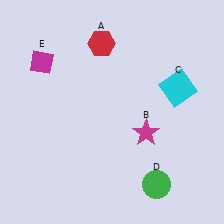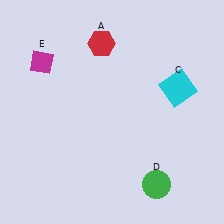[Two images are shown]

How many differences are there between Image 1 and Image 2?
There is 1 difference between the two images.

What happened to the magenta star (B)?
The magenta star (B) was removed in Image 2. It was in the bottom-right area of Image 1.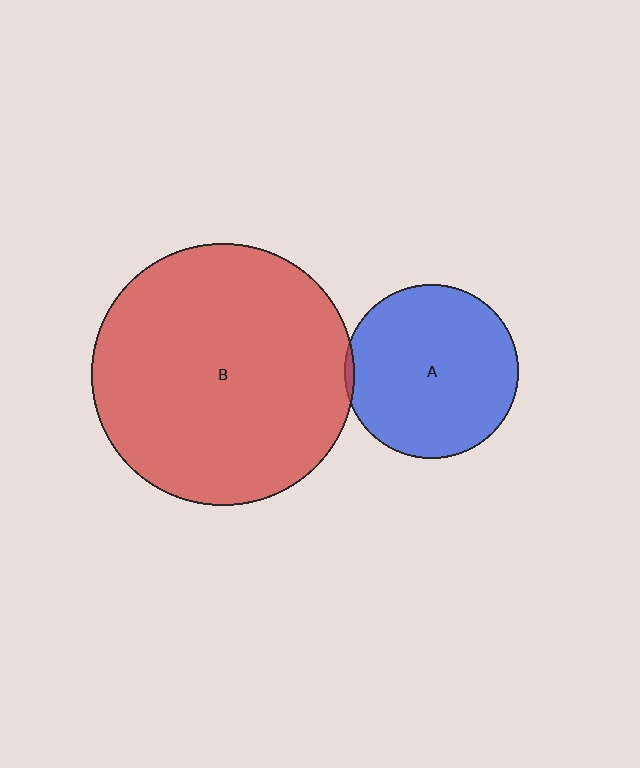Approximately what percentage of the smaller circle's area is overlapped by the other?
Approximately 5%.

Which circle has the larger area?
Circle B (red).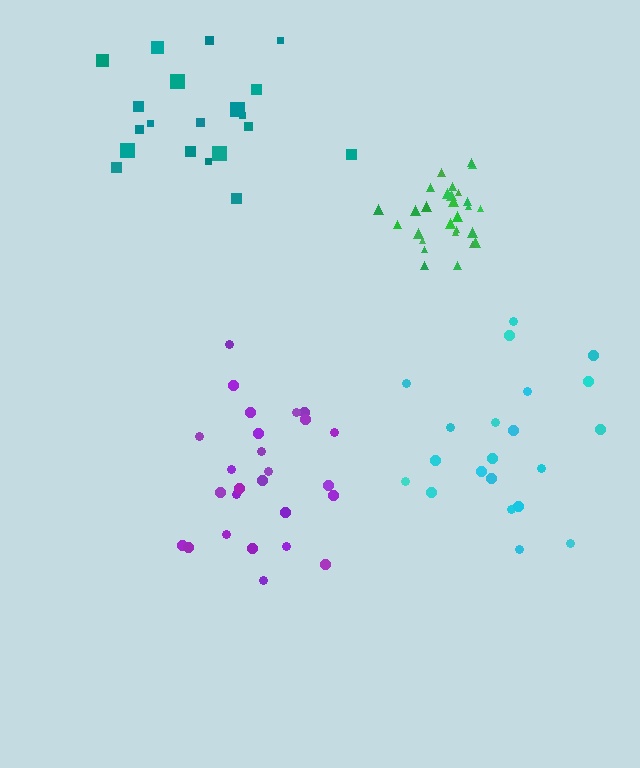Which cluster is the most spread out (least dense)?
Cyan.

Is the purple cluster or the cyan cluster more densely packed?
Purple.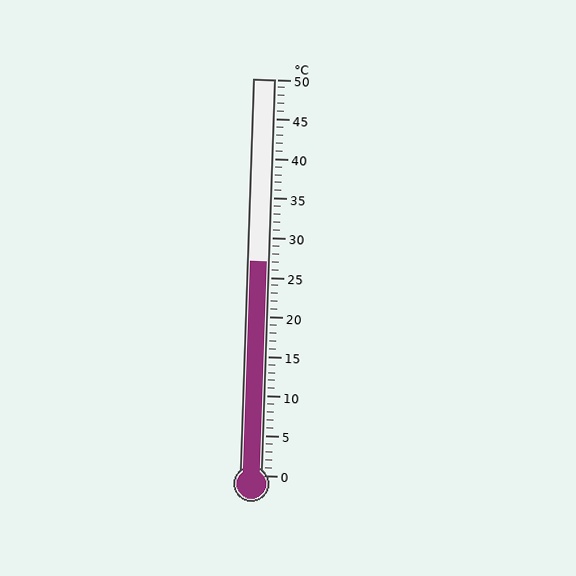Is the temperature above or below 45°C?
The temperature is below 45°C.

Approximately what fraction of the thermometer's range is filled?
The thermometer is filled to approximately 55% of its range.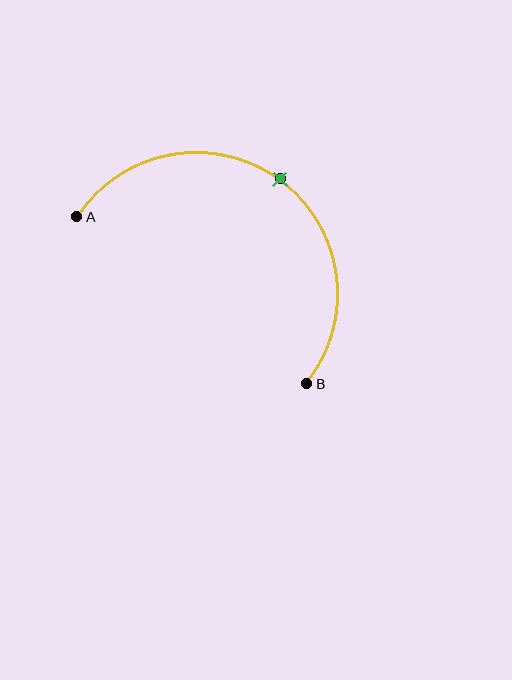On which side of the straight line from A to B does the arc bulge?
The arc bulges above and to the right of the straight line connecting A and B.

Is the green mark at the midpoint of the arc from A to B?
Yes. The green mark lies on the arc at equal arc-length from both A and B — it is the arc midpoint.